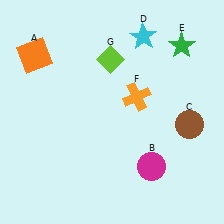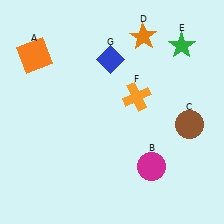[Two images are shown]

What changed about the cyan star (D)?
In Image 1, D is cyan. In Image 2, it changed to orange.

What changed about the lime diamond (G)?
In Image 1, G is lime. In Image 2, it changed to blue.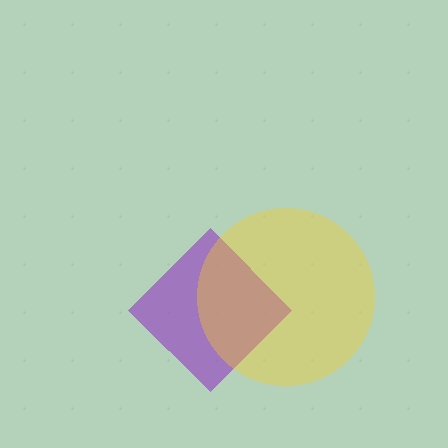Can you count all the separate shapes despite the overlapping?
Yes, there are 2 separate shapes.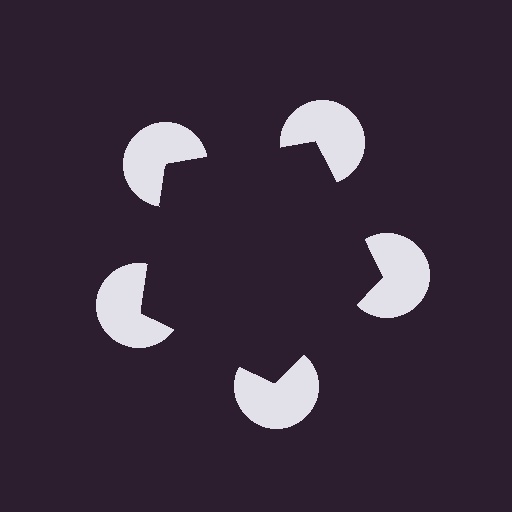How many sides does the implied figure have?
5 sides.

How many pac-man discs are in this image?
There are 5 — one at each vertex of the illusory pentagon.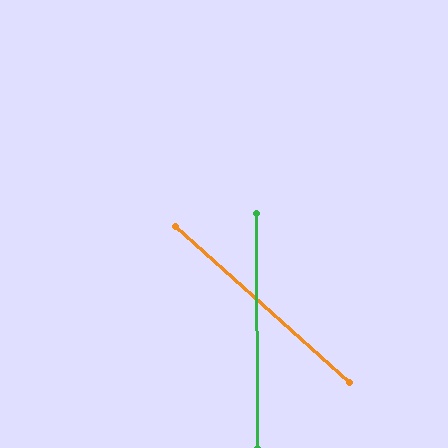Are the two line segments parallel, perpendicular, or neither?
Neither parallel nor perpendicular — they differ by about 48°.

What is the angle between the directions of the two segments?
Approximately 48 degrees.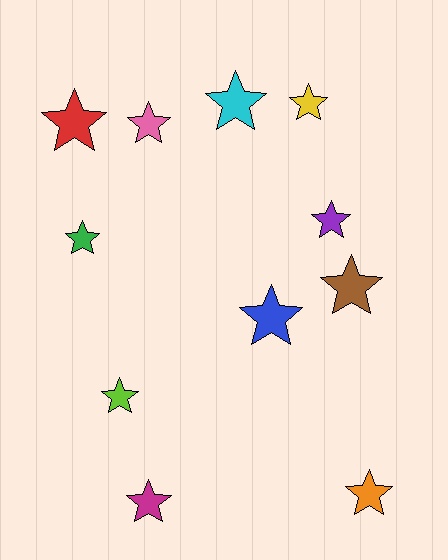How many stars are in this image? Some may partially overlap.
There are 11 stars.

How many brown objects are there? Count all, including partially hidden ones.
There is 1 brown object.